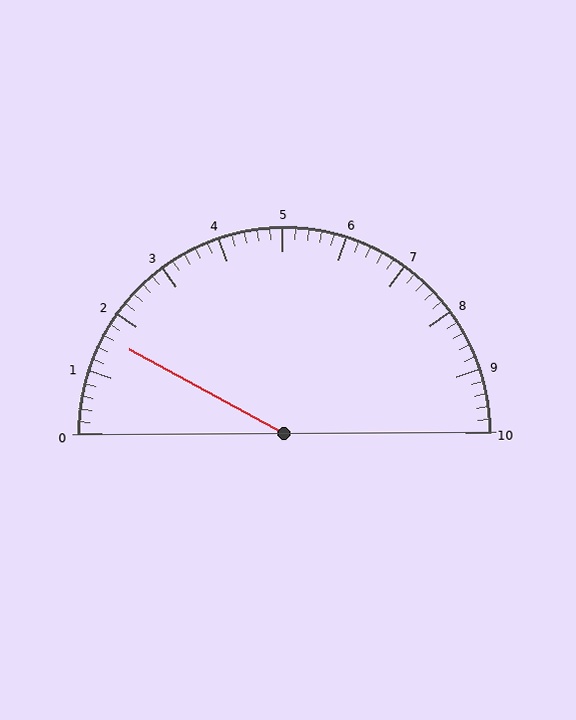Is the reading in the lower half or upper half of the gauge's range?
The reading is in the lower half of the range (0 to 10).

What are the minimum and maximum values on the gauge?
The gauge ranges from 0 to 10.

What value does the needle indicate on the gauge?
The needle indicates approximately 1.6.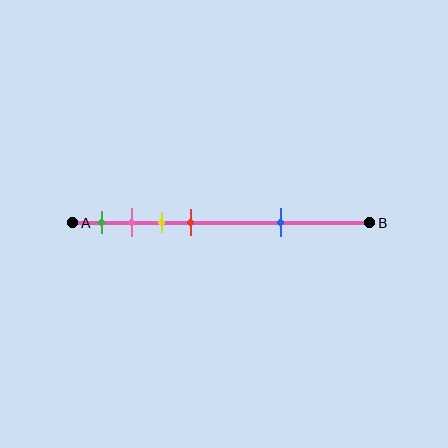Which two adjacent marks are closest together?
The pink and yellow marks are the closest adjacent pair.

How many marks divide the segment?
There are 5 marks dividing the segment.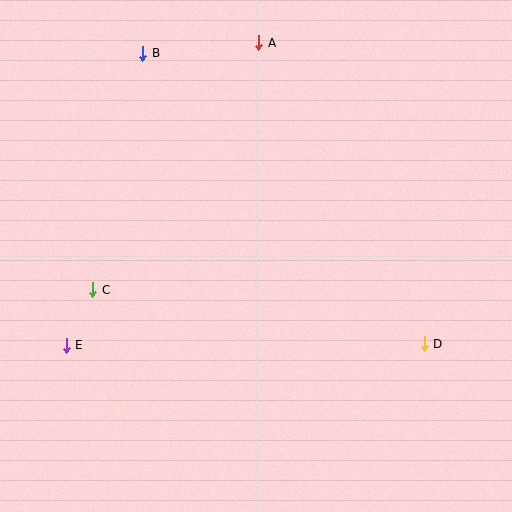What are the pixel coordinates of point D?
Point D is at (424, 344).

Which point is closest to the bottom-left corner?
Point E is closest to the bottom-left corner.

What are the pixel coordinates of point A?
Point A is at (259, 43).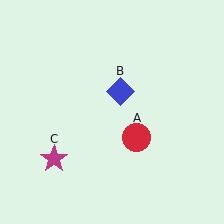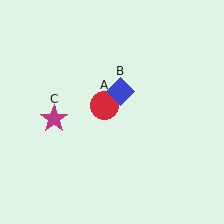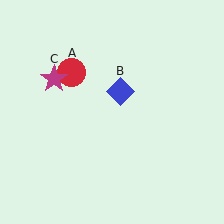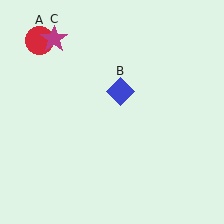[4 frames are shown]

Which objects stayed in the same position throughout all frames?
Blue diamond (object B) remained stationary.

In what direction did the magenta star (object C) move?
The magenta star (object C) moved up.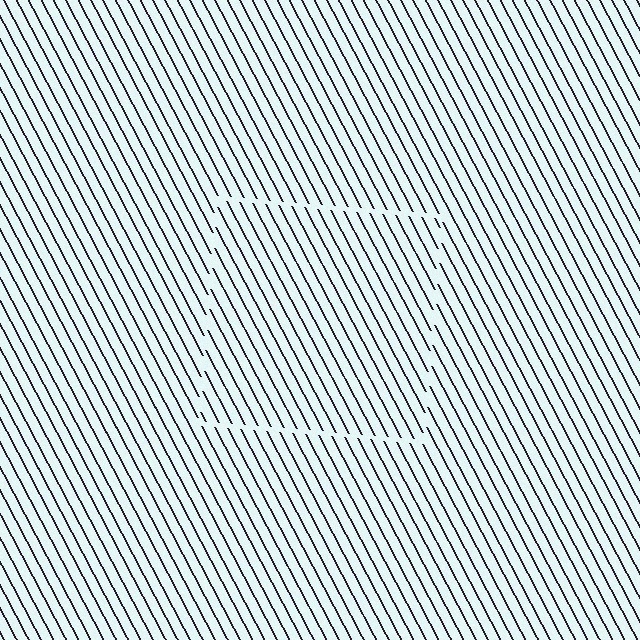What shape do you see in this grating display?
An illusory square. The interior of the shape contains the same grating, shifted by half a period — the contour is defined by the phase discontinuity where line-ends from the inner and outer gratings abut.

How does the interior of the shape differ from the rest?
The interior of the shape contains the same grating, shifted by half a period — the contour is defined by the phase discontinuity where line-ends from the inner and outer gratings abut.